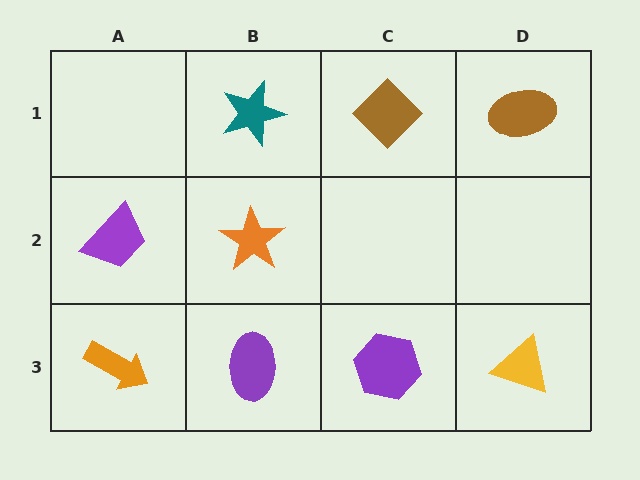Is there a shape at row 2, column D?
No, that cell is empty.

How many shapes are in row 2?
2 shapes.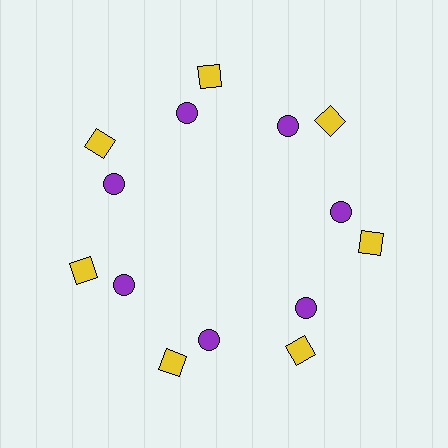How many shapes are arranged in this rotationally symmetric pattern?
There are 14 shapes, arranged in 7 groups of 2.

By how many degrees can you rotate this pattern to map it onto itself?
The pattern maps onto itself every 51 degrees of rotation.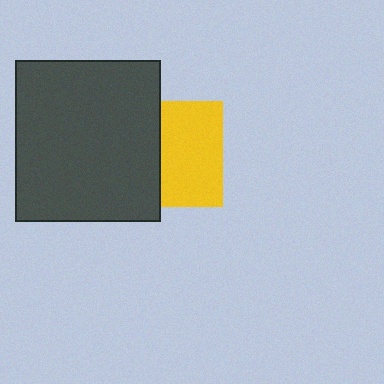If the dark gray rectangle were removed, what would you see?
You would see the complete yellow square.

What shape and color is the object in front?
The object in front is a dark gray rectangle.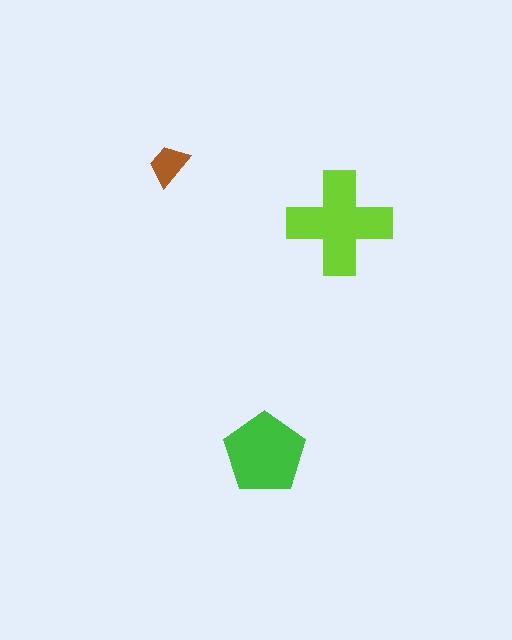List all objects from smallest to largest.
The brown trapezoid, the green pentagon, the lime cross.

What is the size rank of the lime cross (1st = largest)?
1st.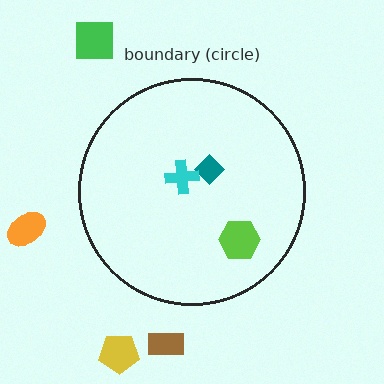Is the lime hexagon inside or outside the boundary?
Inside.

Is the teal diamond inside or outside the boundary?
Inside.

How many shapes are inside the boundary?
3 inside, 4 outside.